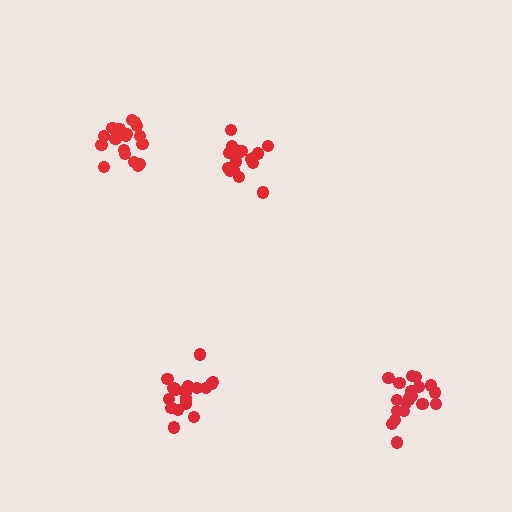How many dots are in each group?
Group 1: 18 dots, Group 2: 16 dots, Group 3: 18 dots, Group 4: 20 dots (72 total).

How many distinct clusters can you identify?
There are 4 distinct clusters.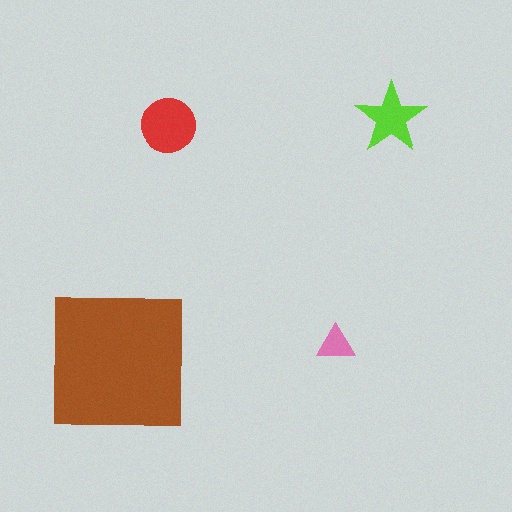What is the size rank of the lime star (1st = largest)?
3rd.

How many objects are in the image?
There are 4 objects in the image.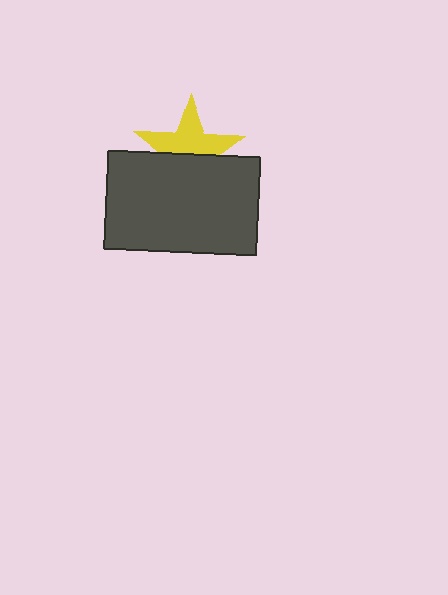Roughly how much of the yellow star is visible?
About half of it is visible (roughly 56%).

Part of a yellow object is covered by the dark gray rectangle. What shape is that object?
It is a star.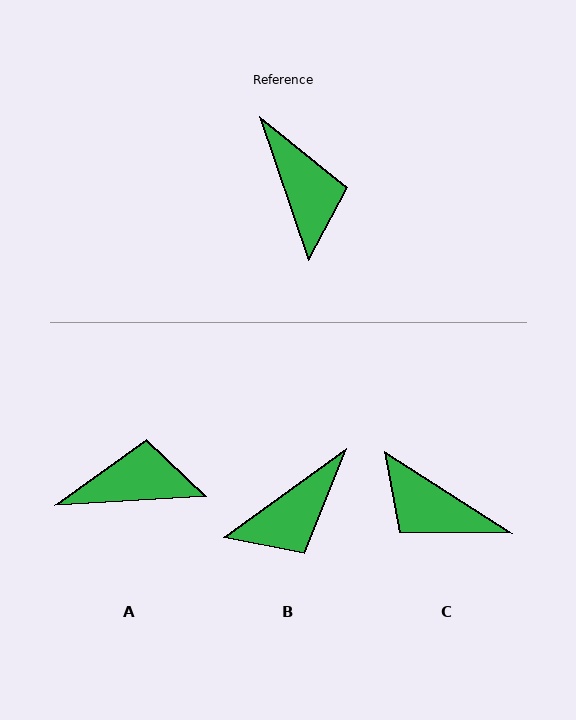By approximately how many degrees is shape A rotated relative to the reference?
Approximately 75 degrees counter-clockwise.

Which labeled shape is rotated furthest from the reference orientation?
C, about 141 degrees away.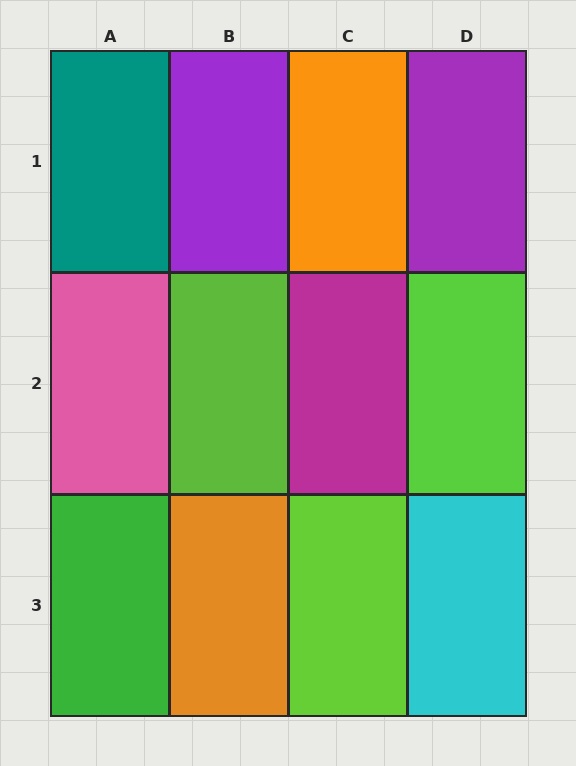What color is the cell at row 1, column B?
Purple.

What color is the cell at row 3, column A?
Green.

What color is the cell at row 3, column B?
Orange.